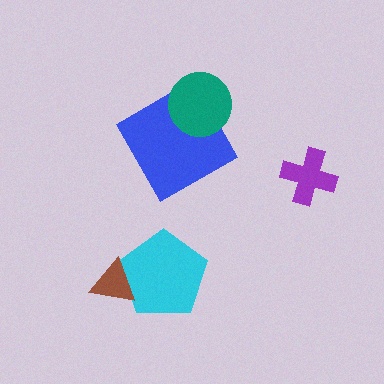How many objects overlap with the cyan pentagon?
1 object overlaps with the cyan pentagon.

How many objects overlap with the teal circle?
1 object overlaps with the teal circle.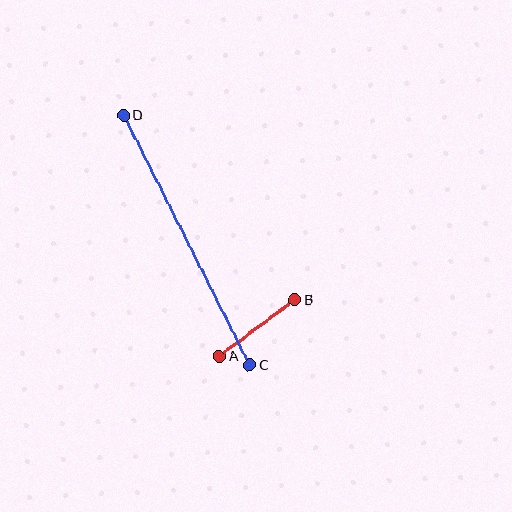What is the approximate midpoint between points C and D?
The midpoint is at approximately (187, 240) pixels.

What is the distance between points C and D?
The distance is approximately 280 pixels.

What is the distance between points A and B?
The distance is approximately 95 pixels.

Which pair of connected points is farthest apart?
Points C and D are farthest apart.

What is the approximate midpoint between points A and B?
The midpoint is at approximately (257, 328) pixels.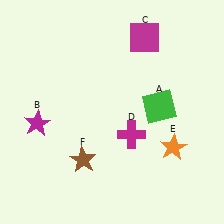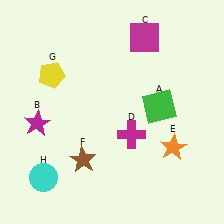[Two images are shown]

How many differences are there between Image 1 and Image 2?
There are 2 differences between the two images.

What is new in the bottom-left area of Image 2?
A cyan circle (H) was added in the bottom-left area of Image 2.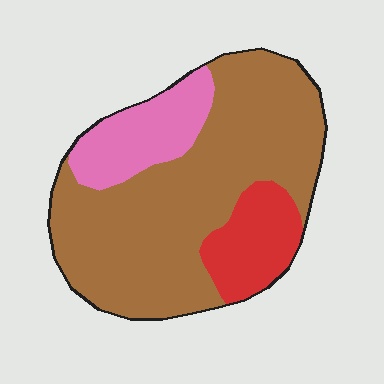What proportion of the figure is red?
Red covers 15% of the figure.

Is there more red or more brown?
Brown.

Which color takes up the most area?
Brown, at roughly 70%.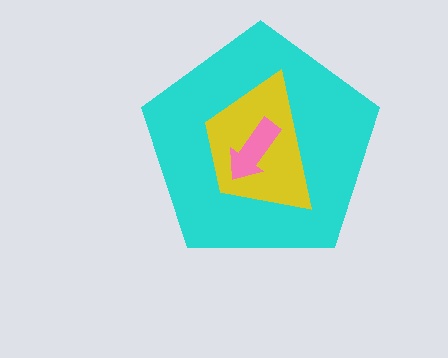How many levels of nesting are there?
3.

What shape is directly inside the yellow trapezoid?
The pink arrow.